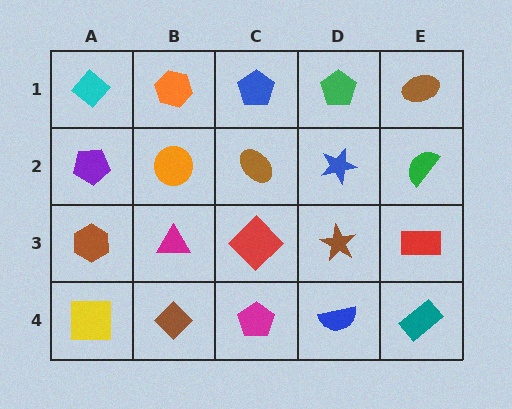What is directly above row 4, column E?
A red rectangle.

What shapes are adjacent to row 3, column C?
A brown ellipse (row 2, column C), a magenta pentagon (row 4, column C), a magenta triangle (row 3, column B), a brown star (row 3, column D).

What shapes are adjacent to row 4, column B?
A magenta triangle (row 3, column B), a yellow square (row 4, column A), a magenta pentagon (row 4, column C).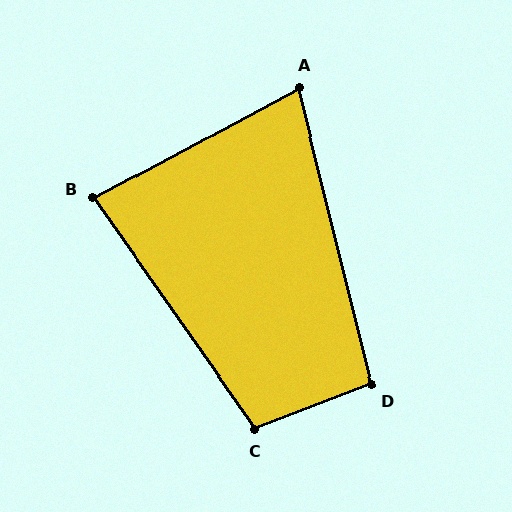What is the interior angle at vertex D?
Approximately 97 degrees (obtuse).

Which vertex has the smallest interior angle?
A, at approximately 76 degrees.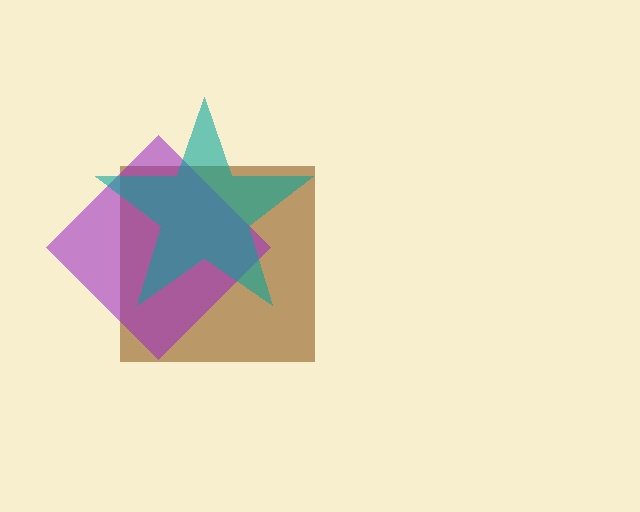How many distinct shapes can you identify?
There are 3 distinct shapes: a brown square, a purple diamond, a teal star.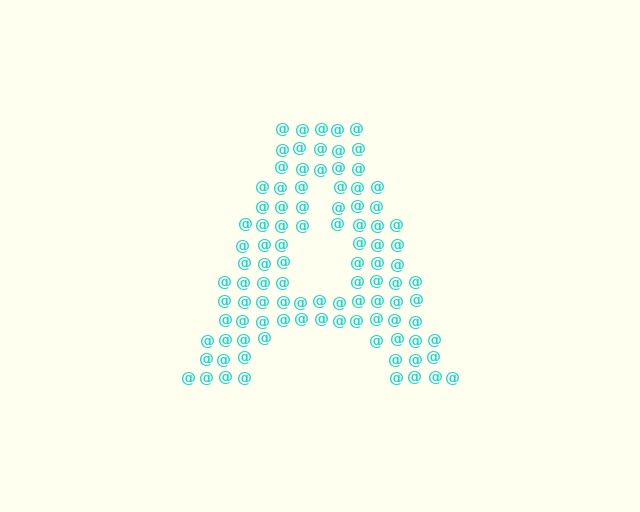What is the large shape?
The large shape is the letter A.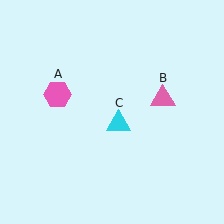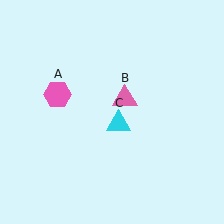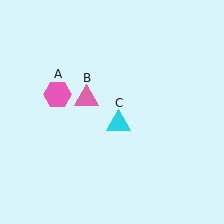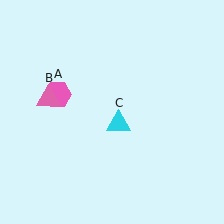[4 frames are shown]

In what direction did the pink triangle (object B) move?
The pink triangle (object B) moved left.